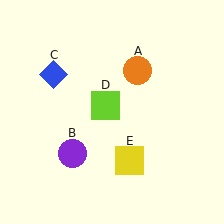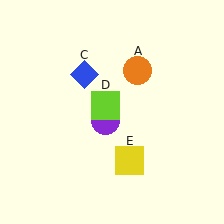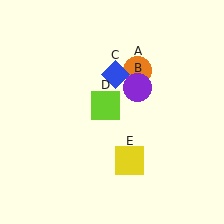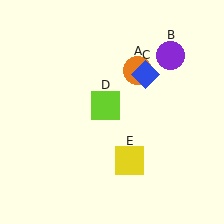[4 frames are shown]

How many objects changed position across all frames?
2 objects changed position: purple circle (object B), blue diamond (object C).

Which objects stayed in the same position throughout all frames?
Orange circle (object A) and lime square (object D) and yellow square (object E) remained stationary.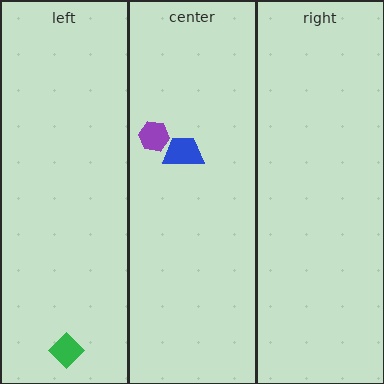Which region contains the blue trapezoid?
The center region.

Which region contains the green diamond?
The left region.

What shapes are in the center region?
The purple hexagon, the blue trapezoid.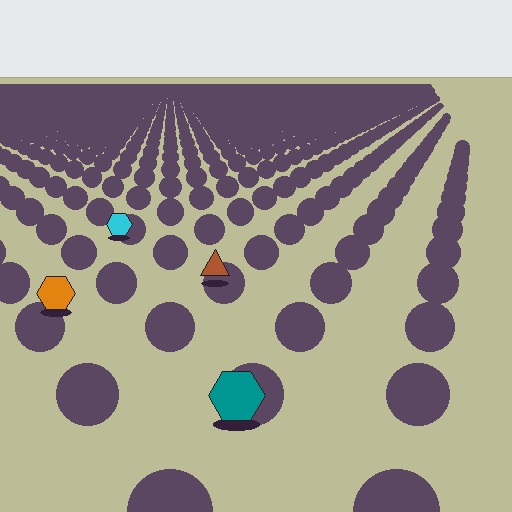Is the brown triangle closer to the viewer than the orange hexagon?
No. The orange hexagon is closer — you can tell from the texture gradient: the ground texture is coarser near it.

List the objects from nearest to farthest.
From nearest to farthest: the teal hexagon, the orange hexagon, the brown triangle, the cyan hexagon.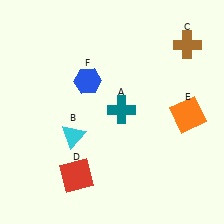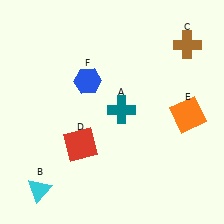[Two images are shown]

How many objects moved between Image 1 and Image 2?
2 objects moved between the two images.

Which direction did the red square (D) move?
The red square (D) moved up.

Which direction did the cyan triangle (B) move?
The cyan triangle (B) moved down.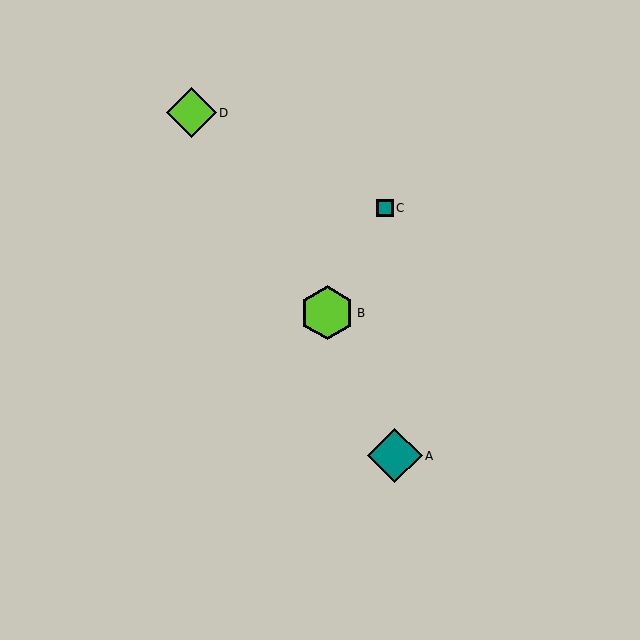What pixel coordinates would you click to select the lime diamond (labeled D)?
Click at (192, 113) to select the lime diamond D.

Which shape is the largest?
The teal diamond (labeled A) is the largest.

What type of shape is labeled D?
Shape D is a lime diamond.